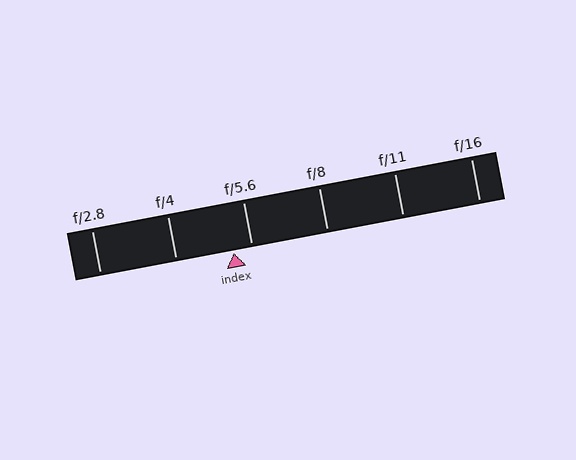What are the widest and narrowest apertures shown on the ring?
The widest aperture shown is f/2.8 and the narrowest is f/16.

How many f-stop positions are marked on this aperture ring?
There are 6 f-stop positions marked.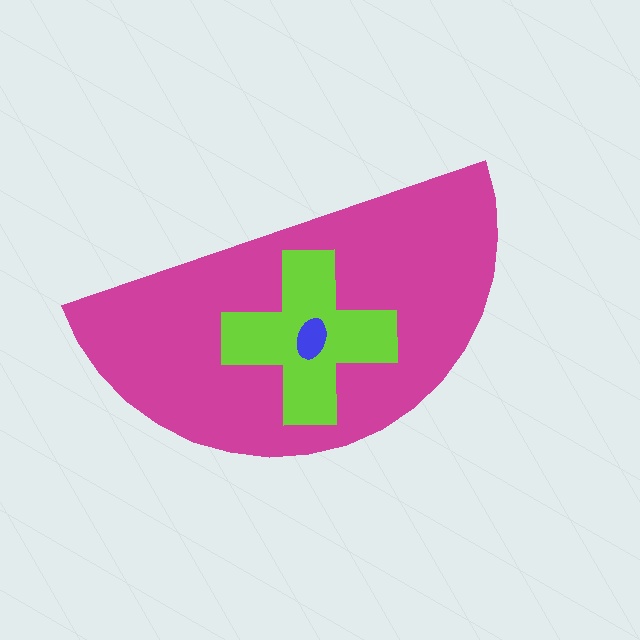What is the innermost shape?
The blue ellipse.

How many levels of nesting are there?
3.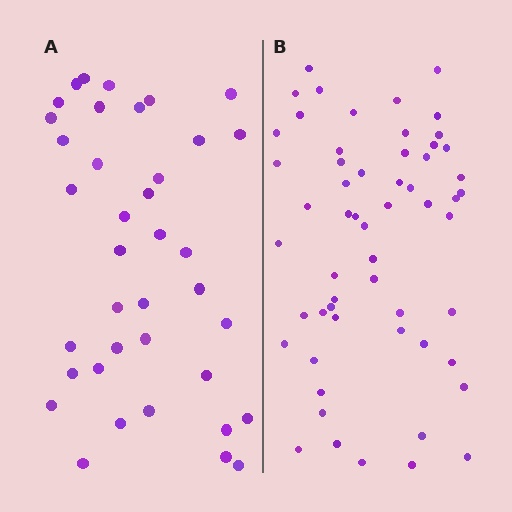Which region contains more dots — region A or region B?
Region B (the right region) has more dots.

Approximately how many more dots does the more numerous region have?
Region B has approximately 20 more dots than region A.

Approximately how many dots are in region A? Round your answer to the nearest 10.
About 40 dots. (The exact count is 38, which rounds to 40.)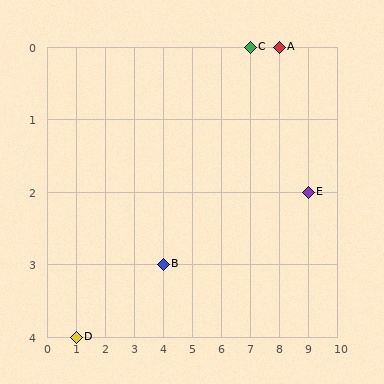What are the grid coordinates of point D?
Point D is at grid coordinates (1, 4).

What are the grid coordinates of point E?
Point E is at grid coordinates (9, 2).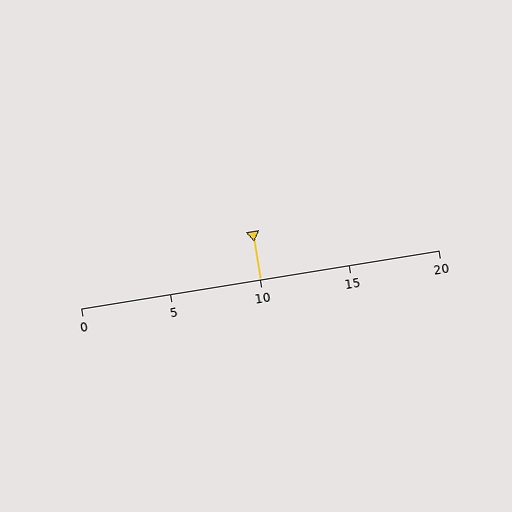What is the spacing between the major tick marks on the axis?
The major ticks are spaced 5 apart.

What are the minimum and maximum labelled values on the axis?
The axis runs from 0 to 20.